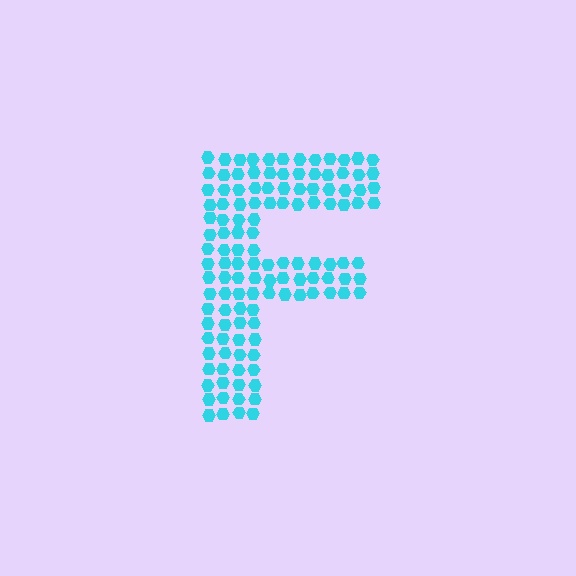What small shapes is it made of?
It is made of small hexagons.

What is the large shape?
The large shape is the letter F.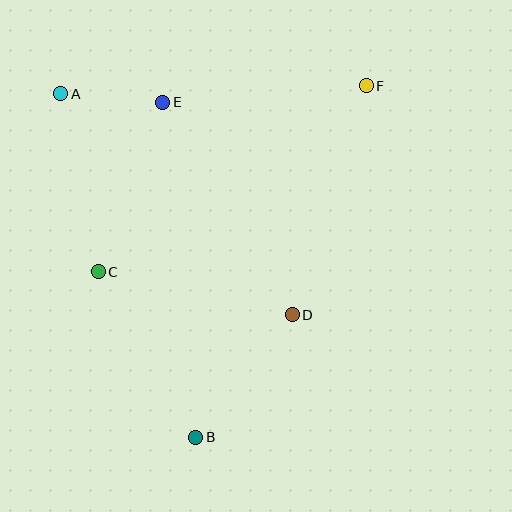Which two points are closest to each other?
Points A and E are closest to each other.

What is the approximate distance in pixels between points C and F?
The distance between C and F is approximately 326 pixels.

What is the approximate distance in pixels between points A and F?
The distance between A and F is approximately 306 pixels.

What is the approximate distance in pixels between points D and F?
The distance between D and F is approximately 240 pixels.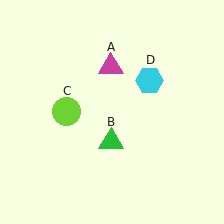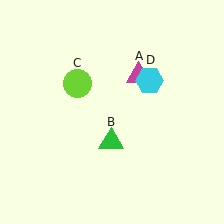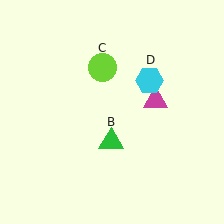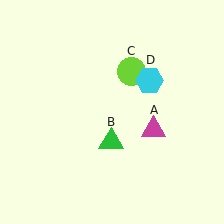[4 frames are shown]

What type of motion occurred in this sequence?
The magenta triangle (object A), lime circle (object C) rotated clockwise around the center of the scene.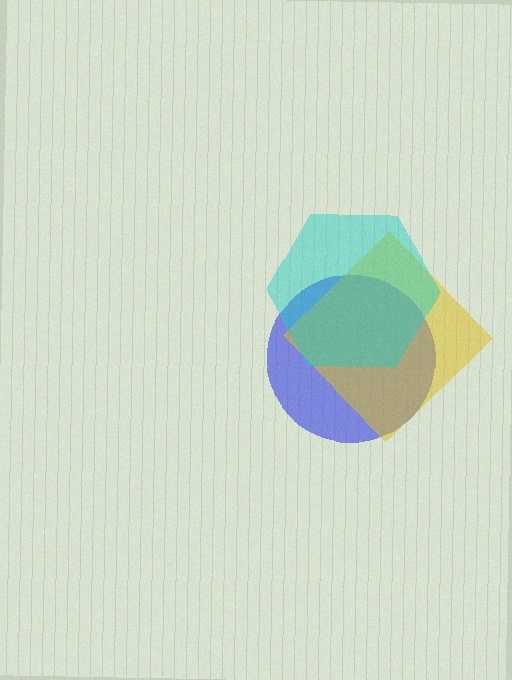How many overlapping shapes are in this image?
There are 3 overlapping shapes in the image.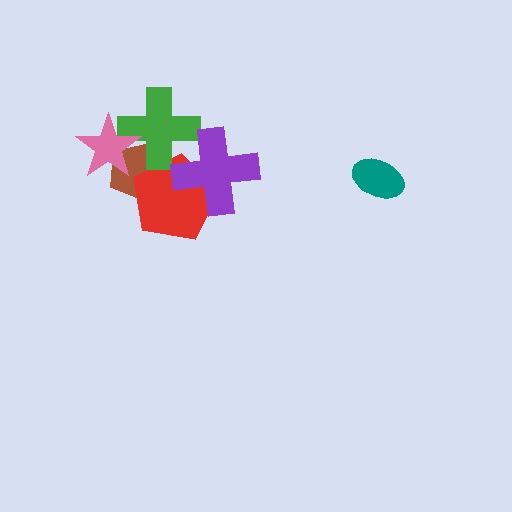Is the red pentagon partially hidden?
Yes, it is partially covered by another shape.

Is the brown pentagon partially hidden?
Yes, it is partially covered by another shape.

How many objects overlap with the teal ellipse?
0 objects overlap with the teal ellipse.